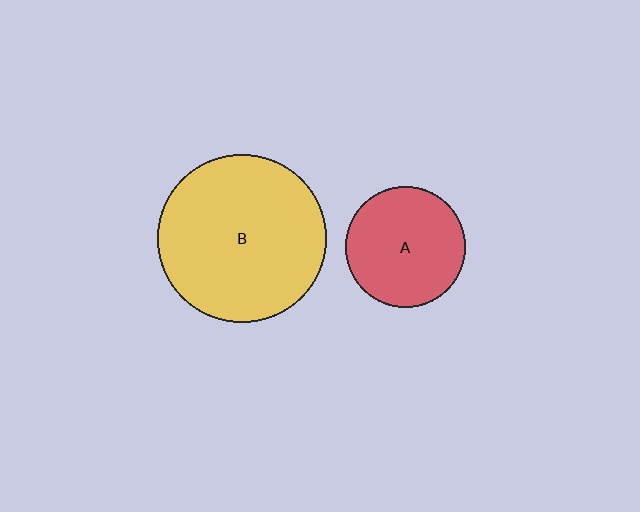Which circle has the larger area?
Circle B (yellow).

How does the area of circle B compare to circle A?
Approximately 2.0 times.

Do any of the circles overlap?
No, none of the circles overlap.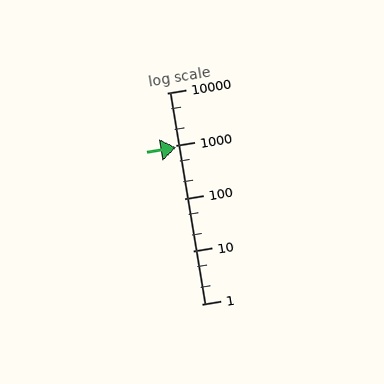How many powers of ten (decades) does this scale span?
The scale spans 4 decades, from 1 to 10000.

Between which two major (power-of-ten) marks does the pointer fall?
The pointer is between 100 and 1000.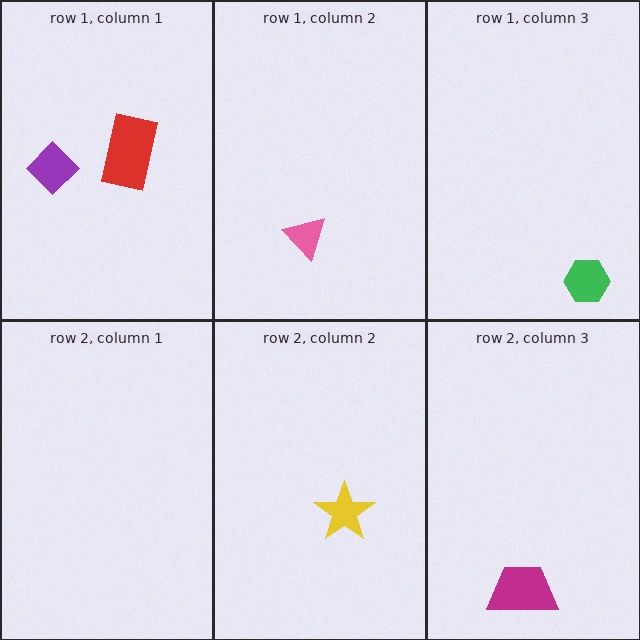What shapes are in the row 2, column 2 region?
The yellow star.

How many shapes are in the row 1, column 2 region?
1.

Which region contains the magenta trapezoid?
The row 2, column 3 region.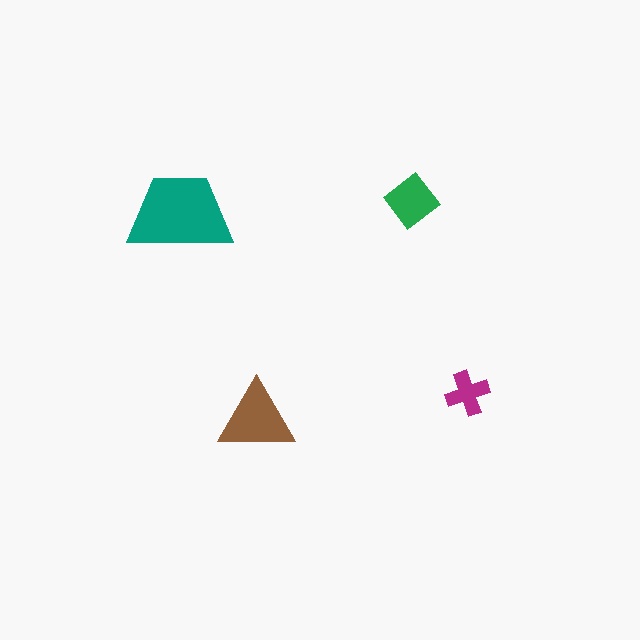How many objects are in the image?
There are 4 objects in the image.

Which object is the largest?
The teal trapezoid.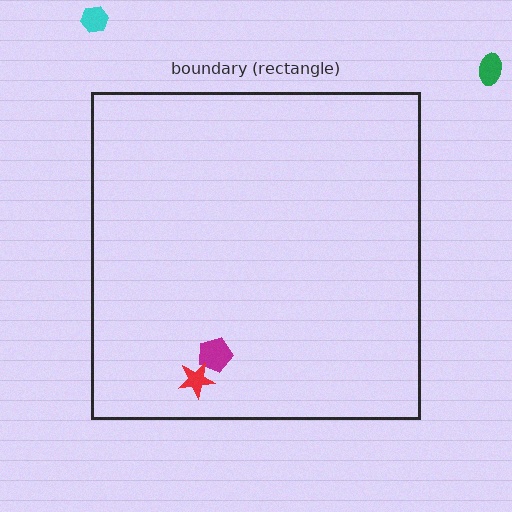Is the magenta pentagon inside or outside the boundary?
Inside.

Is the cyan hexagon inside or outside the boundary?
Outside.